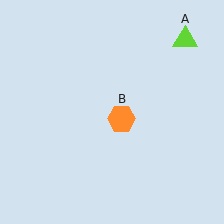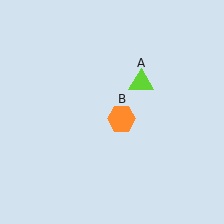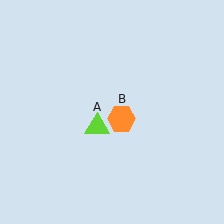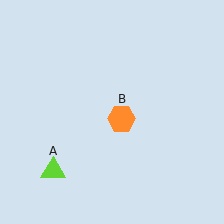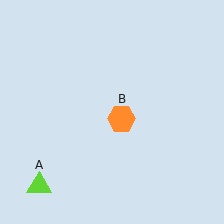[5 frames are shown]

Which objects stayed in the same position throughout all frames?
Orange hexagon (object B) remained stationary.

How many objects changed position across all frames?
1 object changed position: lime triangle (object A).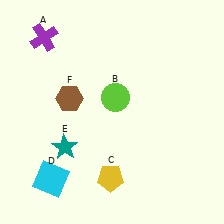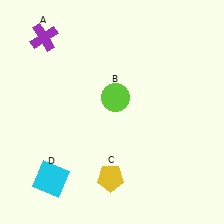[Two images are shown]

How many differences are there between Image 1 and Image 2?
There are 2 differences between the two images.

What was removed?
The teal star (E), the brown hexagon (F) were removed in Image 2.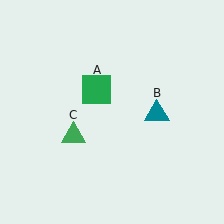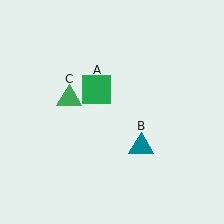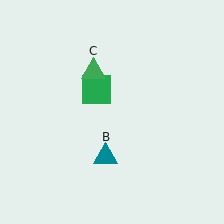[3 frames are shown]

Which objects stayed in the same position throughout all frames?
Green square (object A) remained stationary.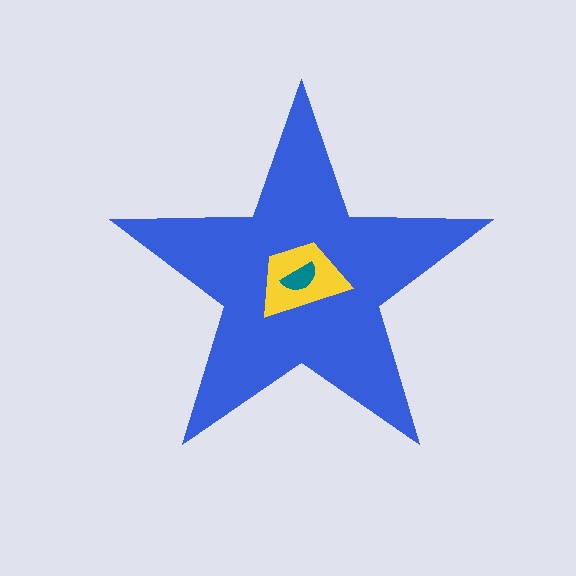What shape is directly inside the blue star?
The yellow trapezoid.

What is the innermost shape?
The teal semicircle.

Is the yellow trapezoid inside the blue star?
Yes.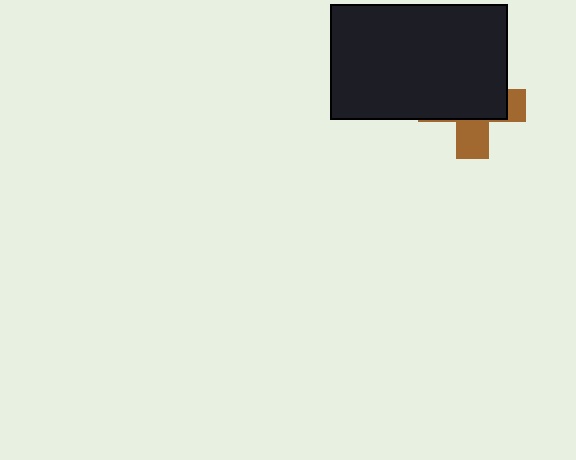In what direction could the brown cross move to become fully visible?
The brown cross could move down. That would shift it out from behind the black rectangle entirely.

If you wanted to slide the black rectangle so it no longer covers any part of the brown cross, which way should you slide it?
Slide it up — that is the most direct way to separate the two shapes.